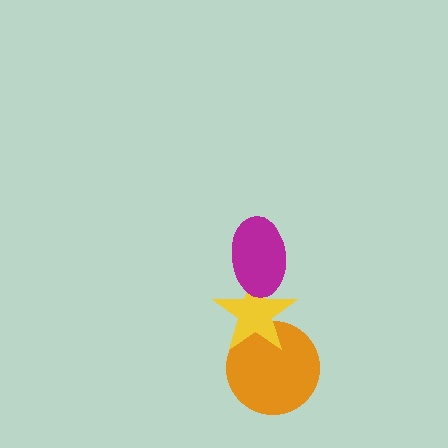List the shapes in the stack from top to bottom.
From top to bottom: the magenta ellipse, the yellow star, the orange circle.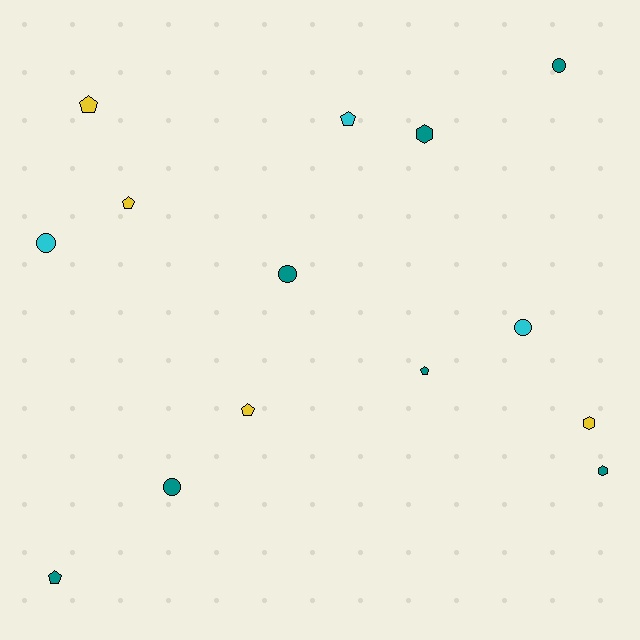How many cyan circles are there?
There are 2 cyan circles.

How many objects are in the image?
There are 14 objects.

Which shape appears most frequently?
Pentagon, with 6 objects.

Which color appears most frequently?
Teal, with 7 objects.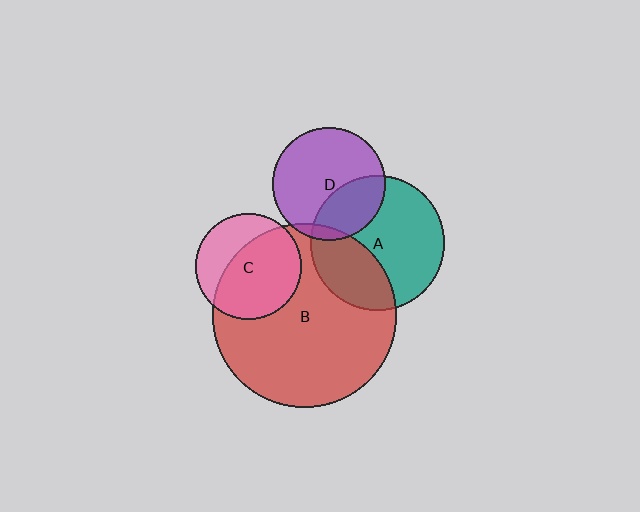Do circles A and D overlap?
Yes.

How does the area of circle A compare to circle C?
Approximately 1.6 times.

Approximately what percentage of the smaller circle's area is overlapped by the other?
Approximately 30%.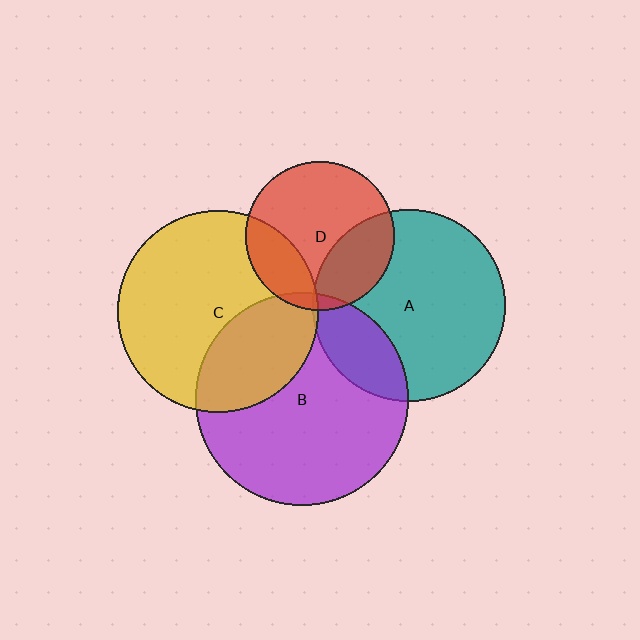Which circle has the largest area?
Circle B (purple).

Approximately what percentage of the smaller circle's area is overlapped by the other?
Approximately 30%.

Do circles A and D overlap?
Yes.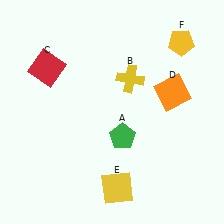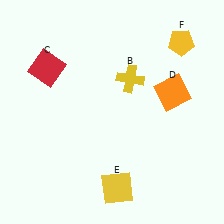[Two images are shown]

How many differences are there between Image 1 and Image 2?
There is 1 difference between the two images.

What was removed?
The green pentagon (A) was removed in Image 2.